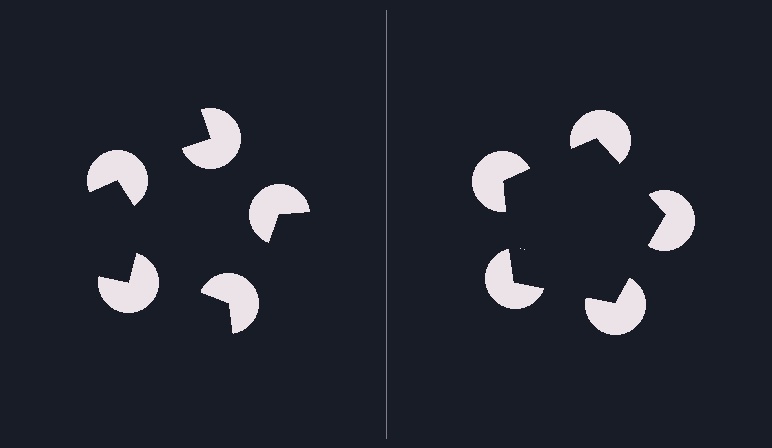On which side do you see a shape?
An illusory pentagon appears on the right side. On the left side the wedge cuts are rotated, so no coherent shape forms.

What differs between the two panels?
The pac-man discs are positioned identically on both sides; only the wedge orientations differ. On the right they align to a pentagon; on the left they are misaligned.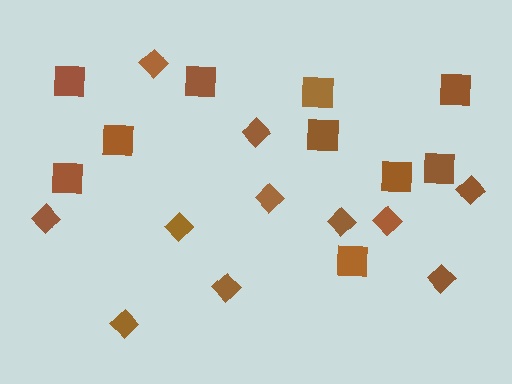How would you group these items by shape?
There are 2 groups: one group of diamonds (11) and one group of squares (10).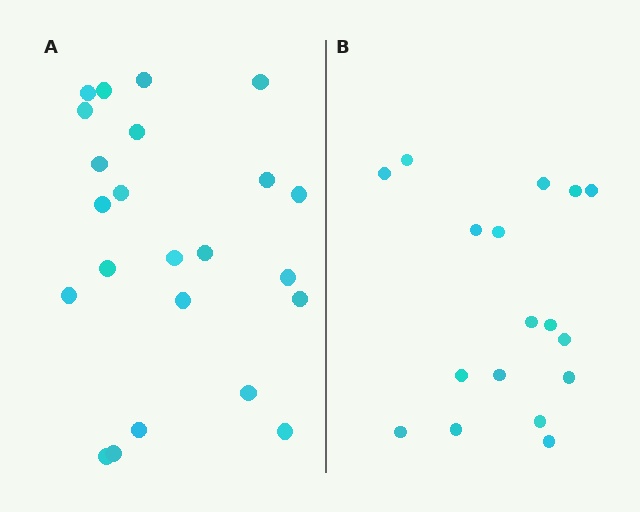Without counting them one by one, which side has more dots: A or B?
Region A (the left region) has more dots.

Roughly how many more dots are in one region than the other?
Region A has about 6 more dots than region B.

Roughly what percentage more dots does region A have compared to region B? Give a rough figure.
About 35% more.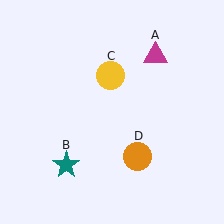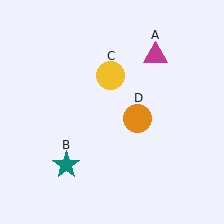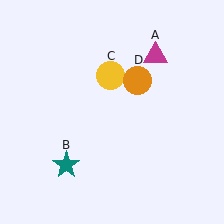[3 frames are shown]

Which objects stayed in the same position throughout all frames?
Magenta triangle (object A) and teal star (object B) and yellow circle (object C) remained stationary.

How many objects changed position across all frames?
1 object changed position: orange circle (object D).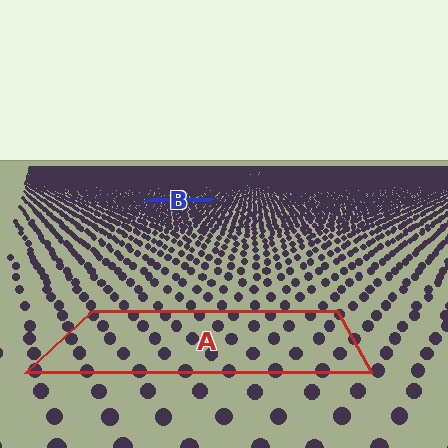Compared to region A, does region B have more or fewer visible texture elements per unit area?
Region B has more texture elements per unit area — they are packed more densely because it is farther away.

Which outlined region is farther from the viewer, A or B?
Region B is farther from the viewer — the texture elements inside it appear smaller and more densely packed.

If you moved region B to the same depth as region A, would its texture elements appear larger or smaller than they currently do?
They would appear larger. At a closer depth, the same texture elements are projected at a bigger on-screen size.